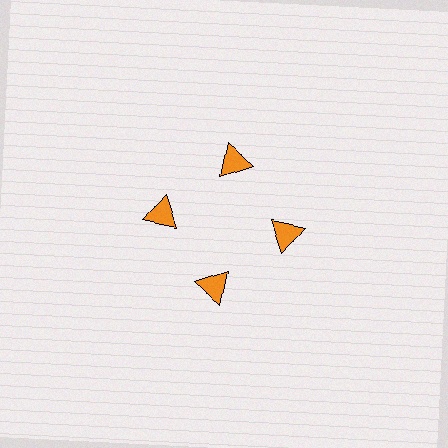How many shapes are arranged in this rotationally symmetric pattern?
There are 4 shapes, arranged in 4 groups of 1.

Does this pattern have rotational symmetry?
Yes, this pattern has 4-fold rotational symmetry. It looks the same after rotating 90 degrees around the center.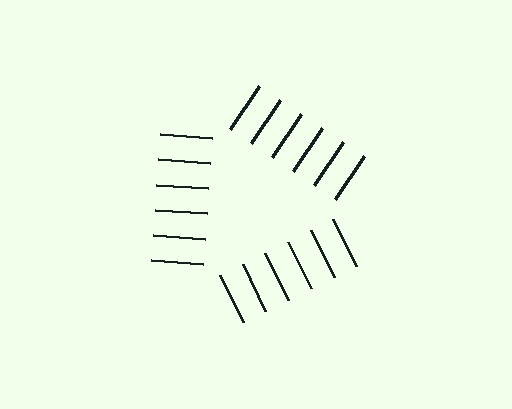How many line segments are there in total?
18 — 6 along each of the 3 edges.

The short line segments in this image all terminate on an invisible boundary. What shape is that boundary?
An illusory triangle — the line segments terminate on its edges but no continuous stroke is drawn.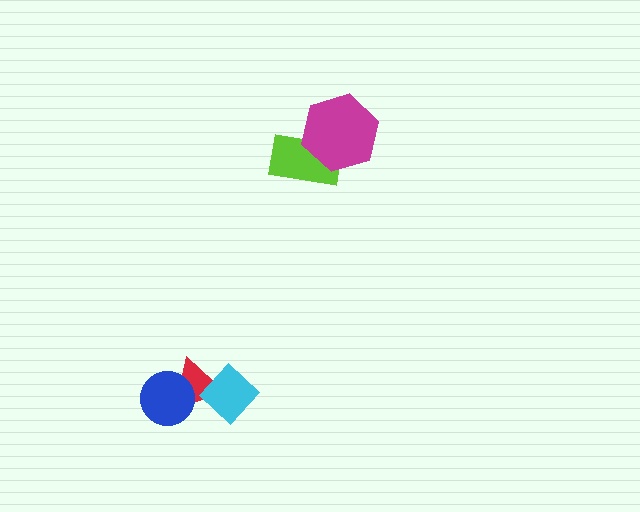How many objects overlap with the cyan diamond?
1 object overlaps with the cyan diamond.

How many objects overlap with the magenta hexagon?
1 object overlaps with the magenta hexagon.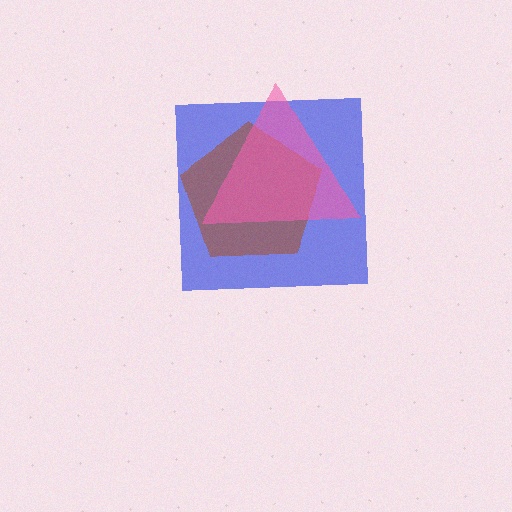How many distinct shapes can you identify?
There are 3 distinct shapes: a blue square, a brown pentagon, a pink triangle.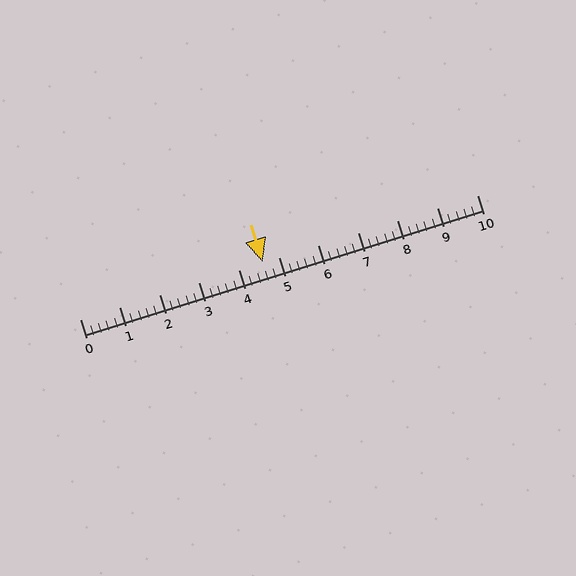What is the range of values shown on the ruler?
The ruler shows values from 0 to 10.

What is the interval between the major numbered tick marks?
The major tick marks are spaced 1 units apart.